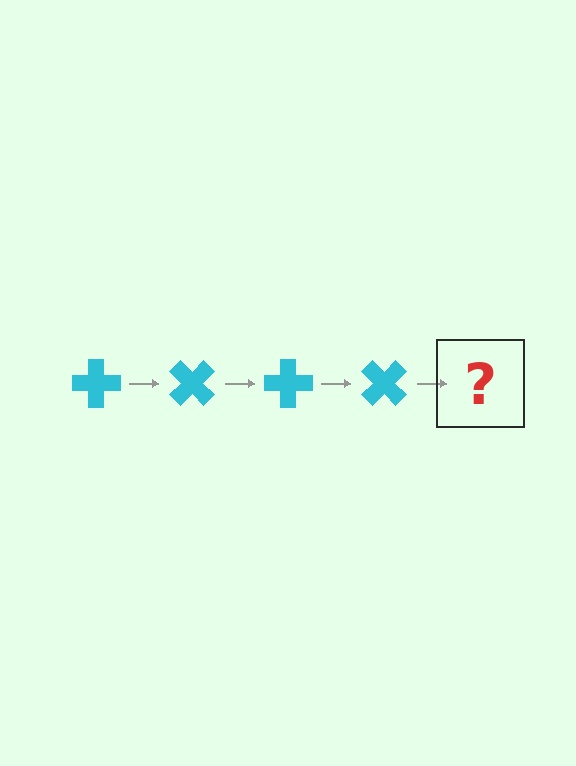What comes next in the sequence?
The next element should be a cyan cross rotated 180 degrees.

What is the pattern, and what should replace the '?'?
The pattern is that the cross rotates 45 degrees each step. The '?' should be a cyan cross rotated 180 degrees.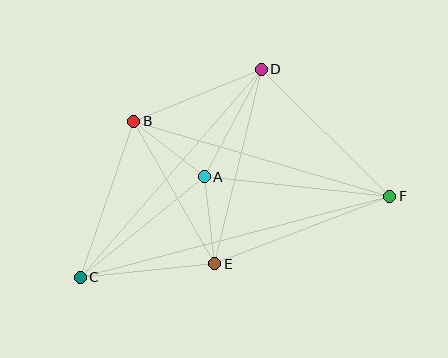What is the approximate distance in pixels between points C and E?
The distance between C and E is approximately 135 pixels.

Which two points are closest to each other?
Points A and E are closest to each other.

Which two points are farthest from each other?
Points C and F are farthest from each other.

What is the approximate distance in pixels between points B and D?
The distance between B and D is approximately 138 pixels.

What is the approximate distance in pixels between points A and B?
The distance between A and B is approximately 90 pixels.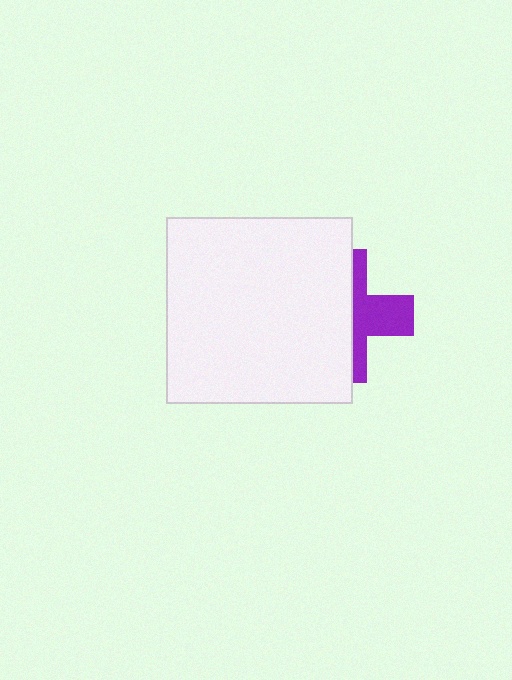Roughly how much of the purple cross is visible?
A small part of it is visible (roughly 40%).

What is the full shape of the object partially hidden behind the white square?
The partially hidden object is a purple cross.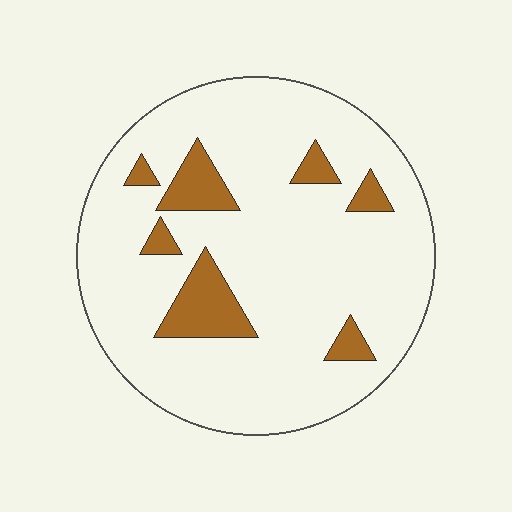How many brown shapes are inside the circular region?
7.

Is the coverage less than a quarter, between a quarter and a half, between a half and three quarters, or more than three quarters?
Less than a quarter.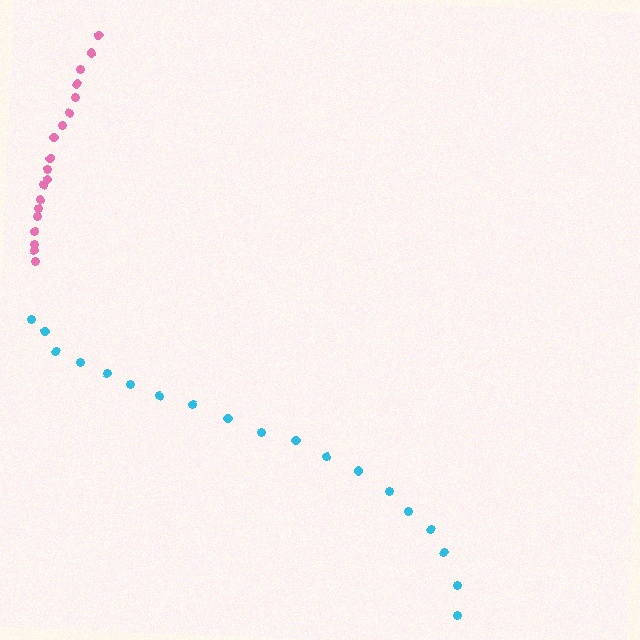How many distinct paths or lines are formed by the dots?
There are 2 distinct paths.